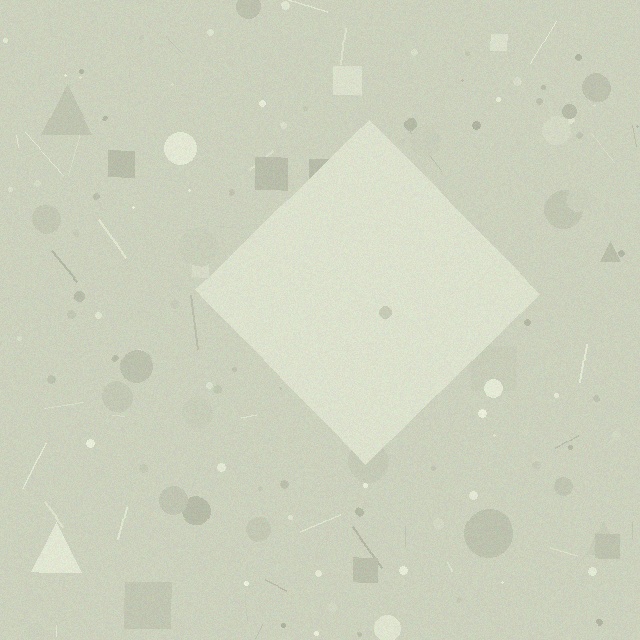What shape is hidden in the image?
A diamond is hidden in the image.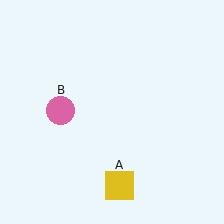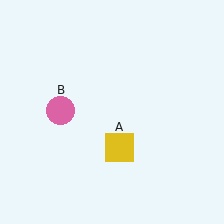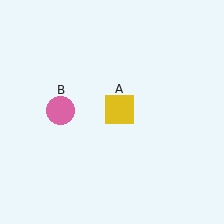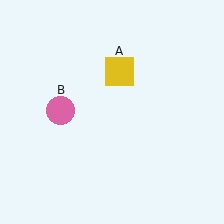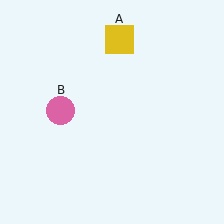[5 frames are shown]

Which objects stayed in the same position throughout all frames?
Pink circle (object B) remained stationary.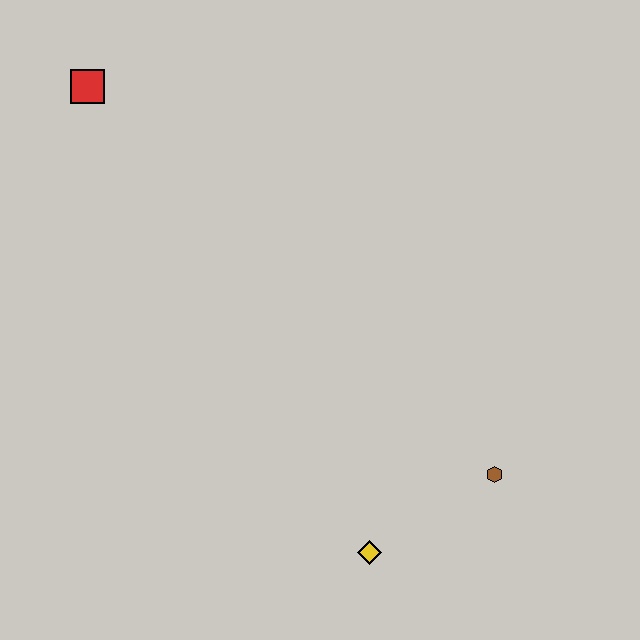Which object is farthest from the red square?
The brown hexagon is farthest from the red square.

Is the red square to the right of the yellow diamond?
No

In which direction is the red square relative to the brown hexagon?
The red square is to the left of the brown hexagon.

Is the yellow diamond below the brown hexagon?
Yes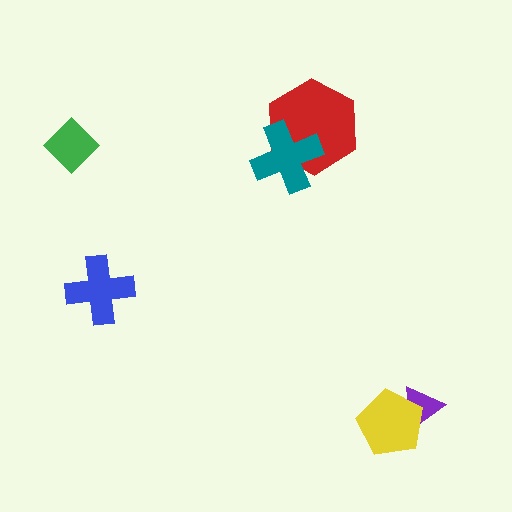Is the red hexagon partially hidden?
Yes, it is partially covered by another shape.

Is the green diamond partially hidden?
No, no other shape covers it.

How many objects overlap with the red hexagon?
1 object overlaps with the red hexagon.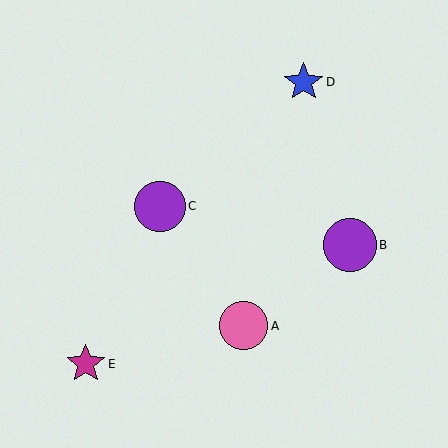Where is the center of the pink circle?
The center of the pink circle is at (244, 326).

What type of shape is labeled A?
Shape A is a pink circle.